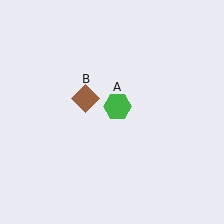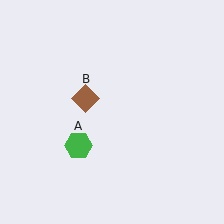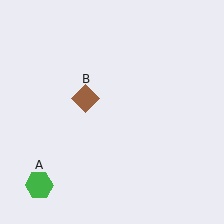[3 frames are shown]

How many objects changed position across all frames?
1 object changed position: green hexagon (object A).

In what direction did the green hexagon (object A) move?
The green hexagon (object A) moved down and to the left.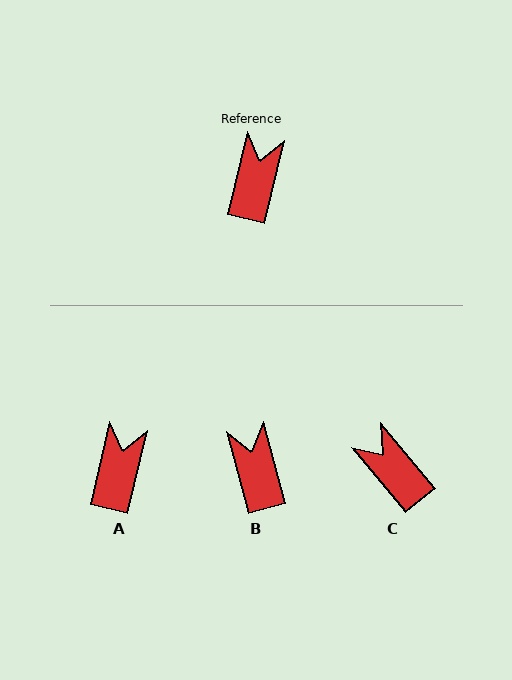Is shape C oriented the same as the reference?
No, it is off by about 53 degrees.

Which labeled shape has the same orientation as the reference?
A.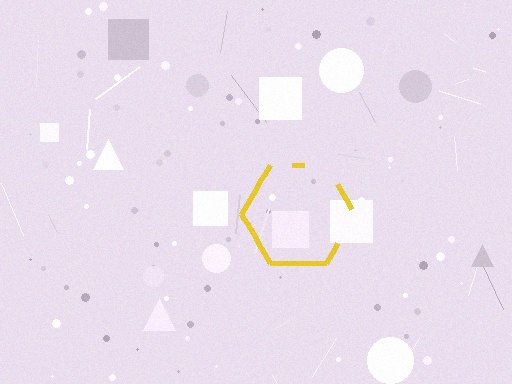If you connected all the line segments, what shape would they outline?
They would outline a hexagon.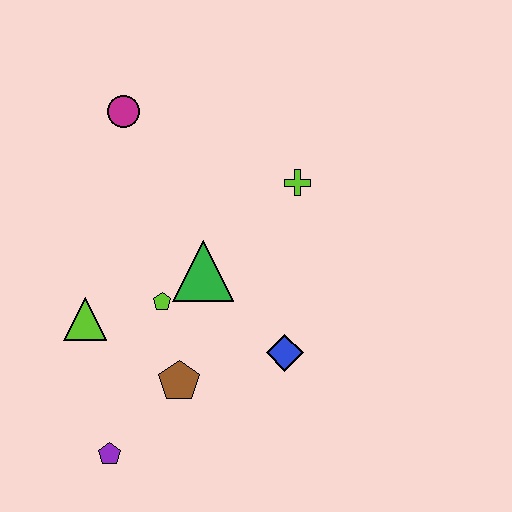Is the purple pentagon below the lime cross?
Yes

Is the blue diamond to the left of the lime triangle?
No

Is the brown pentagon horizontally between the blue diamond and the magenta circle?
Yes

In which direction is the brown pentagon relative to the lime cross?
The brown pentagon is below the lime cross.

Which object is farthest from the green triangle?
The purple pentagon is farthest from the green triangle.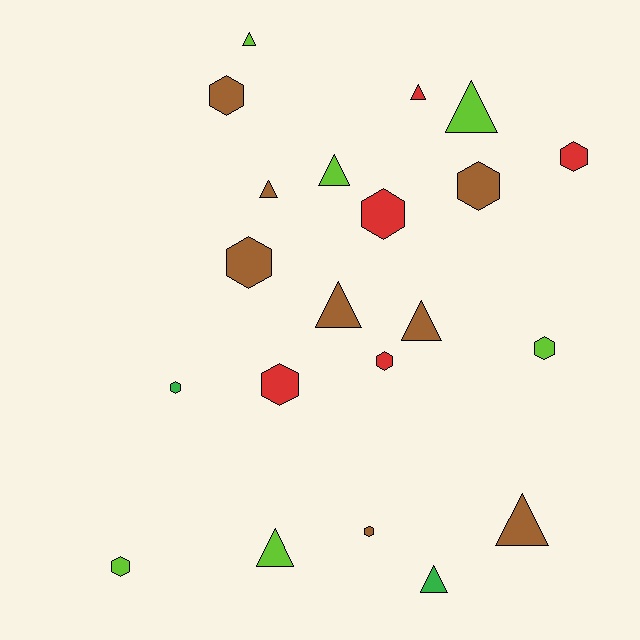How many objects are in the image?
There are 21 objects.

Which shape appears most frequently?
Hexagon, with 11 objects.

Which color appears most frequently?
Brown, with 8 objects.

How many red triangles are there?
There is 1 red triangle.